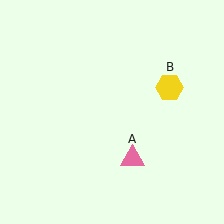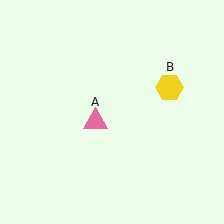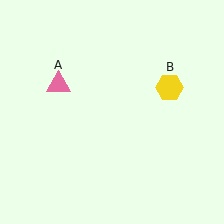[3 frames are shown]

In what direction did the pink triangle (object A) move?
The pink triangle (object A) moved up and to the left.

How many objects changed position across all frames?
1 object changed position: pink triangle (object A).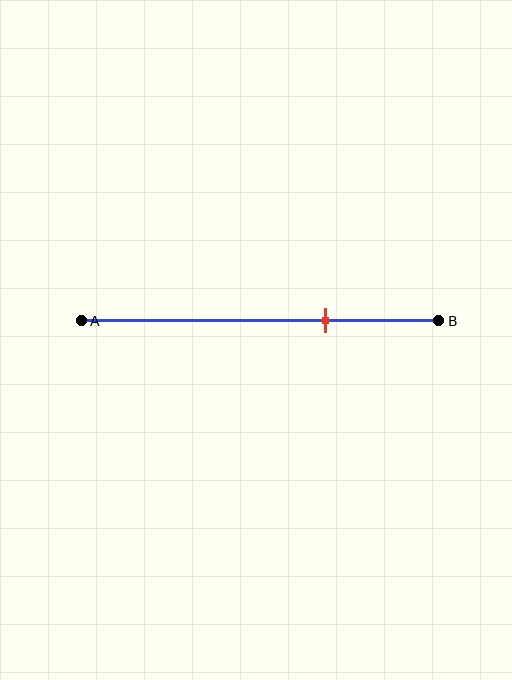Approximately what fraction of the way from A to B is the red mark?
The red mark is approximately 70% of the way from A to B.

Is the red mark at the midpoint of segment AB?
No, the mark is at about 70% from A, not at the 50% midpoint.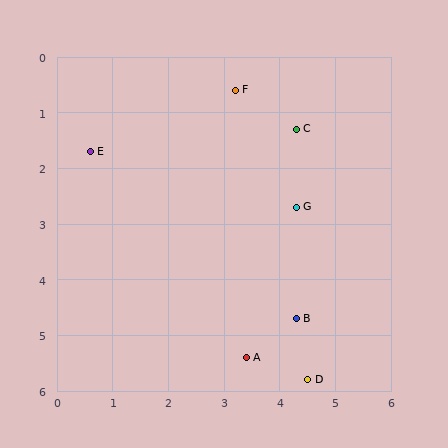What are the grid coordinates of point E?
Point E is at approximately (0.6, 1.7).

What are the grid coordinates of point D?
Point D is at approximately (4.5, 5.8).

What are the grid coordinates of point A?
Point A is at approximately (3.4, 5.4).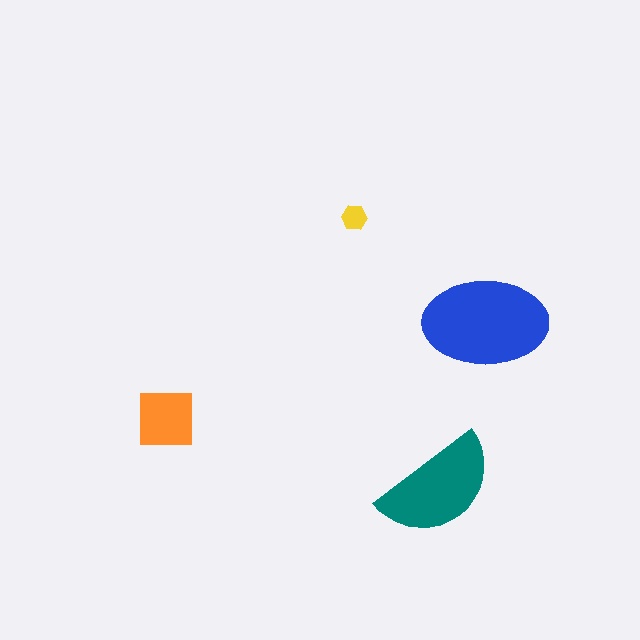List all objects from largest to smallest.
The blue ellipse, the teal semicircle, the orange square, the yellow hexagon.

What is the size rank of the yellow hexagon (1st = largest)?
4th.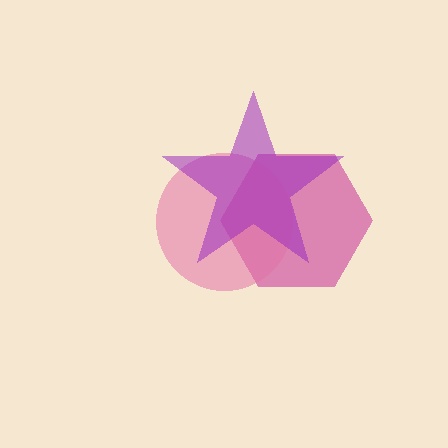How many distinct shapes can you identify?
There are 3 distinct shapes: a magenta hexagon, a pink circle, a purple star.